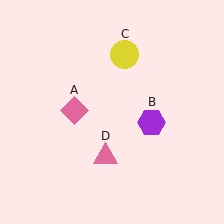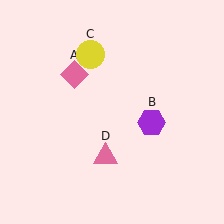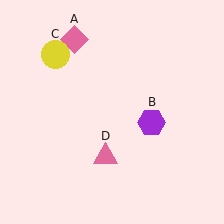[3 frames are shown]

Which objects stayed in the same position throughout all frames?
Purple hexagon (object B) and pink triangle (object D) remained stationary.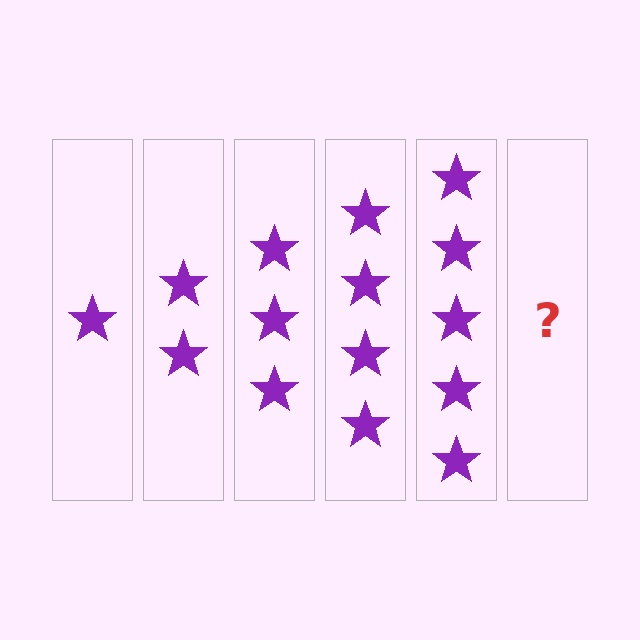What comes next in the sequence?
The next element should be 6 stars.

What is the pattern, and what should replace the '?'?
The pattern is that each step adds one more star. The '?' should be 6 stars.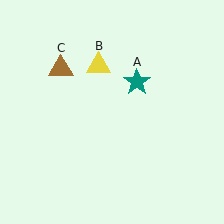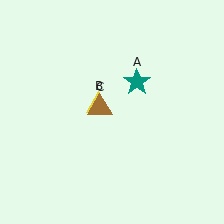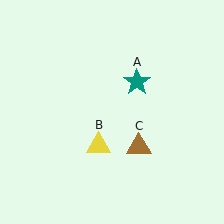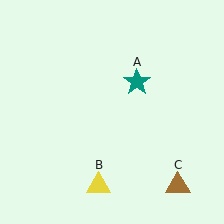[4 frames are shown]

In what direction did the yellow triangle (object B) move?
The yellow triangle (object B) moved down.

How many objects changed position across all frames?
2 objects changed position: yellow triangle (object B), brown triangle (object C).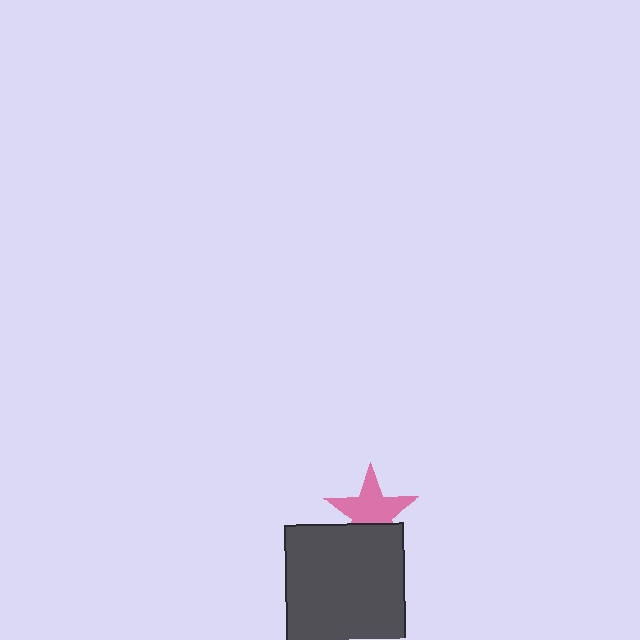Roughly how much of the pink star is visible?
Most of it is visible (roughly 69%).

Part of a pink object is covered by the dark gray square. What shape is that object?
It is a star.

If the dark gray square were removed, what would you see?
You would see the complete pink star.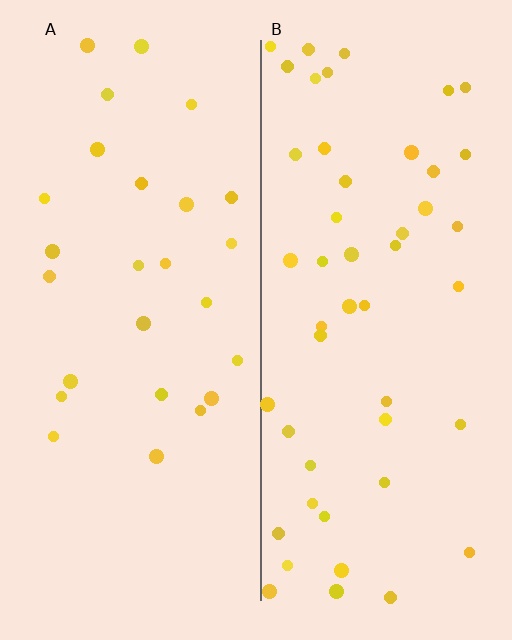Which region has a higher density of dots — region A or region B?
B (the right).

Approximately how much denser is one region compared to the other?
Approximately 1.9× — region B over region A.